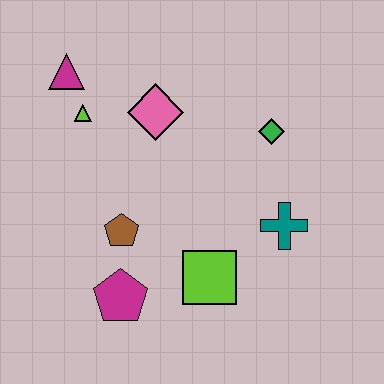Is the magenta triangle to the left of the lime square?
Yes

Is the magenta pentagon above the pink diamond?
No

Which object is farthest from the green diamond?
The magenta pentagon is farthest from the green diamond.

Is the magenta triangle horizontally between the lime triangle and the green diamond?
No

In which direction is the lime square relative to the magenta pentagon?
The lime square is to the right of the magenta pentagon.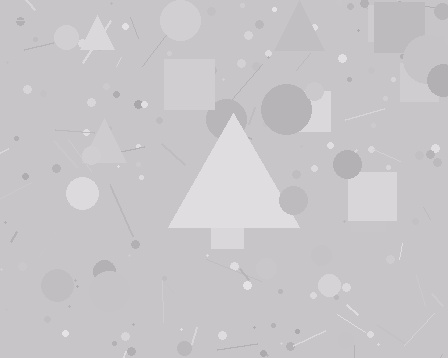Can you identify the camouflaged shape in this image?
The camouflaged shape is a triangle.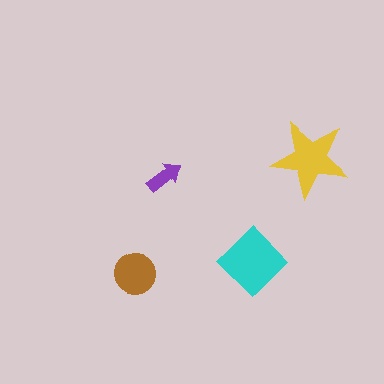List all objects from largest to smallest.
The cyan diamond, the yellow star, the brown circle, the purple arrow.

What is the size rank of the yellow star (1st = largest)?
2nd.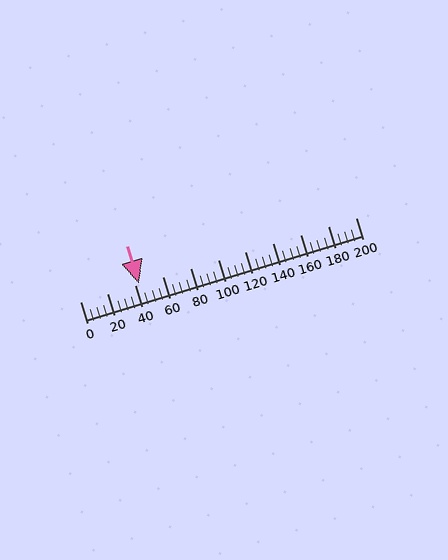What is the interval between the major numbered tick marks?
The major tick marks are spaced 20 units apart.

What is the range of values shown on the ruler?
The ruler shows values from 0 to 200.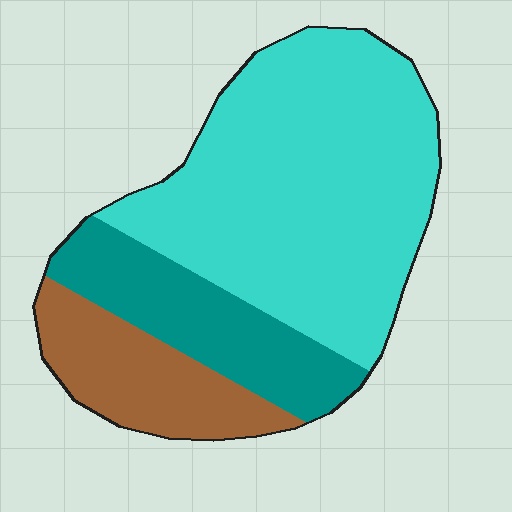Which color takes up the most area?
Cyan, at roughly 60%.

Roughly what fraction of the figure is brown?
Brown takes up about one sixth (1/6) of the figure.